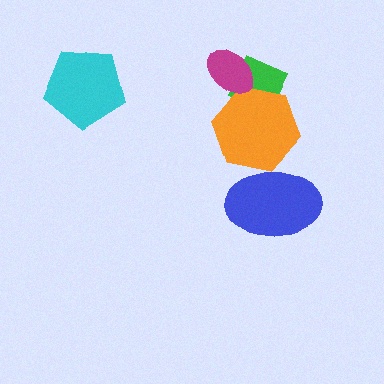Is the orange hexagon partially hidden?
Yes, it is partially covered by another shape.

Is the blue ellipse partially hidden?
Yes, it is partially covered by another shape.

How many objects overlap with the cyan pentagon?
0 objects overlap with the cyan pentagon.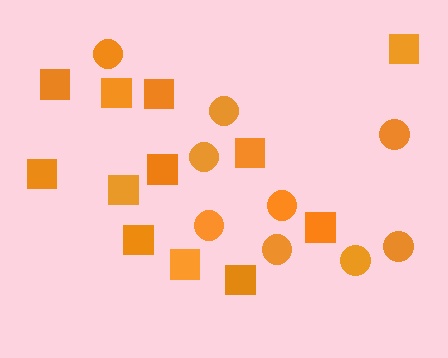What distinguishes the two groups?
There are 2 groups: one group of squares (12) and one group of circles (9).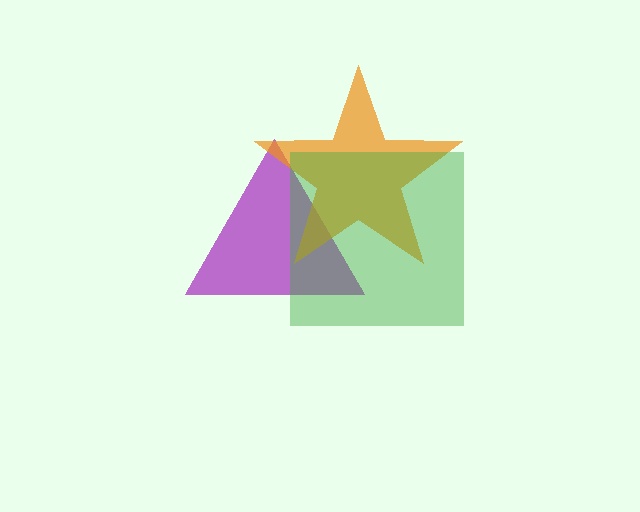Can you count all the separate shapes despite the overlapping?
Yes, there are 3 separate shapes.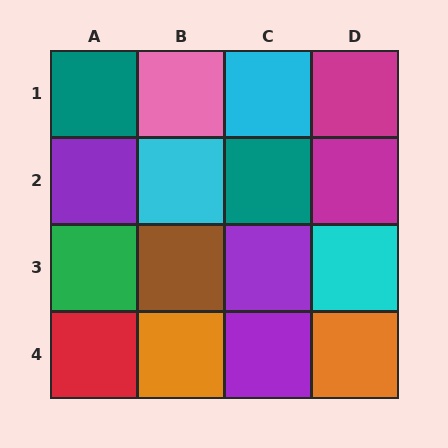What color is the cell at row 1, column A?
Teal.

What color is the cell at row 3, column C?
Purple.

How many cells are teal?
2 cells are teal.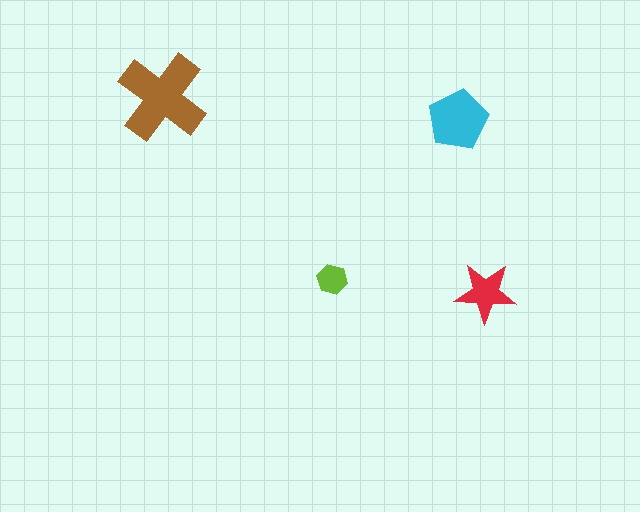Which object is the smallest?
The lime hexagon.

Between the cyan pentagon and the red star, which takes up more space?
The cyan pentagon.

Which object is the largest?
The brown cross.